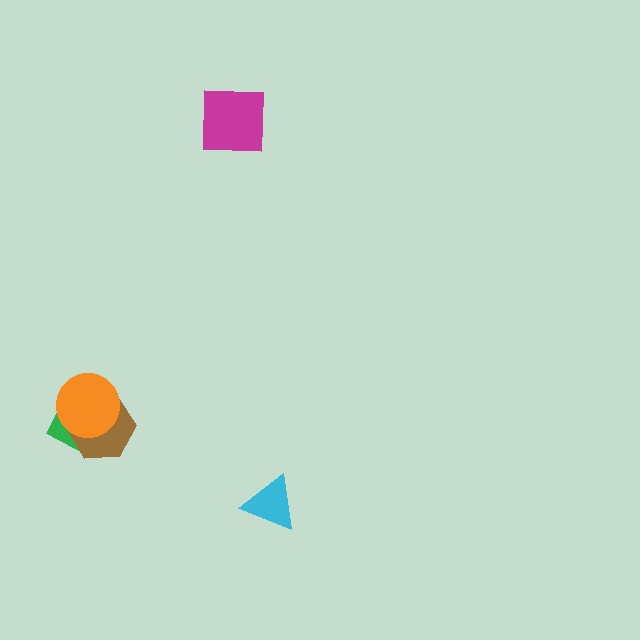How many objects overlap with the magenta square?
0 objects overlap with the magenta square.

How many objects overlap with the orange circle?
2 objects overlap with the orange circle.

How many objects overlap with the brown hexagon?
2 objects overlap with the brown hexagon.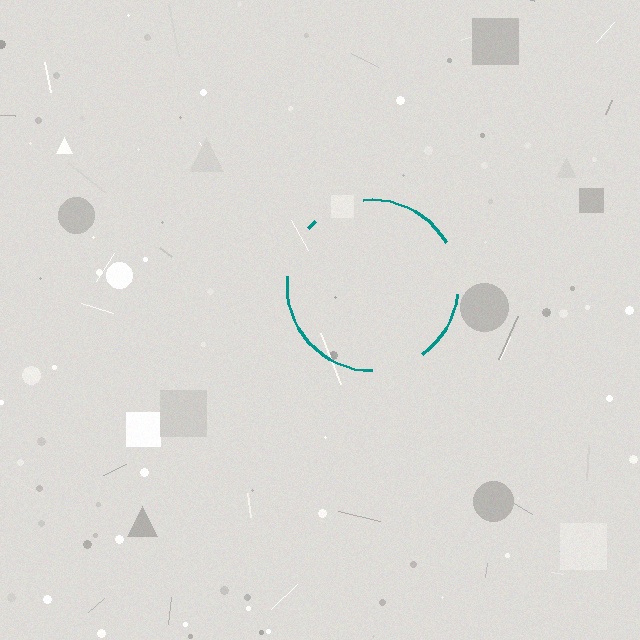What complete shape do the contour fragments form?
The contour fragments form a circle.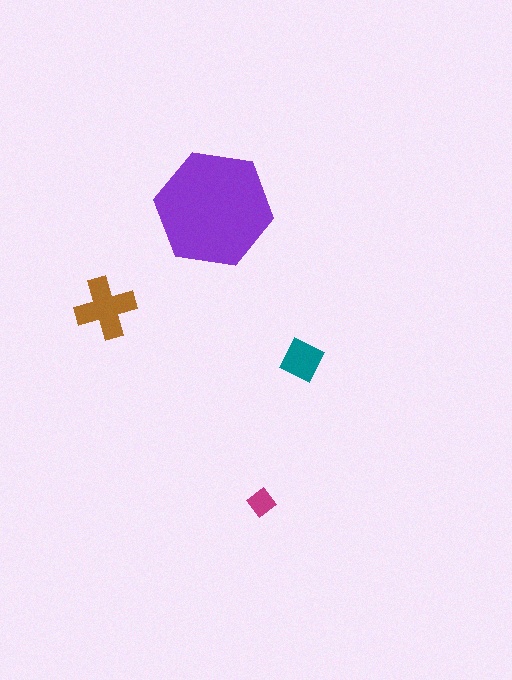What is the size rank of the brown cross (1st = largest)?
2nd.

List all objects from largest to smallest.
The purple hexagon, the brown cross, the teal square, the magenta diamond.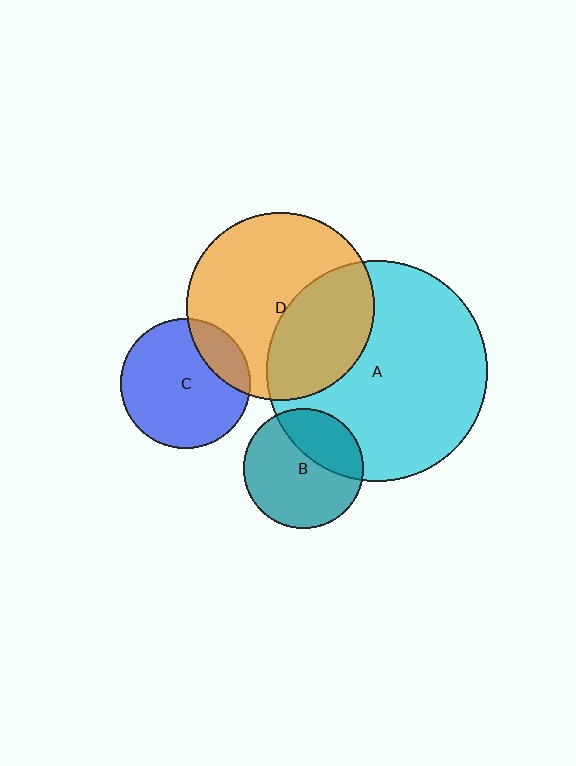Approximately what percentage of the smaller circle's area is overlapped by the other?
Approximately 30%.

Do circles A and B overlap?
Yes.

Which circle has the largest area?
Circle A (cyan).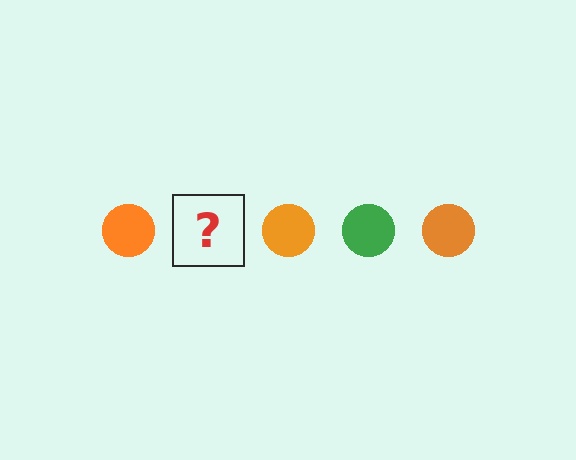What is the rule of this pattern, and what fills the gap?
The rule is that the pattern cycles through orange, green circles. The gap should be filled with a green circle.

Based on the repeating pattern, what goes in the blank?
The blank should be a green circle.